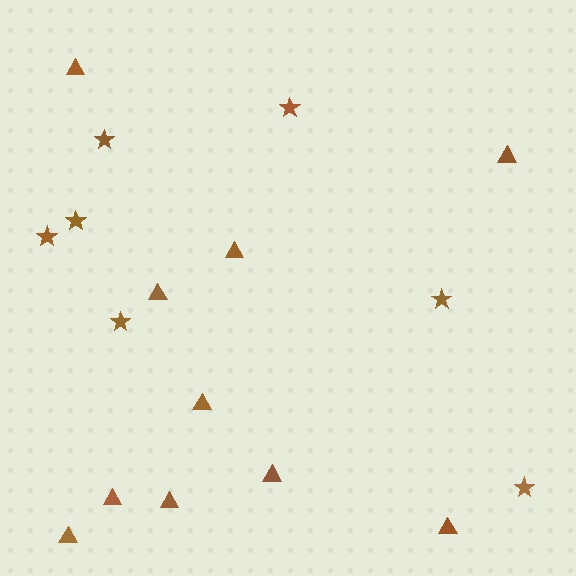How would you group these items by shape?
There are 2 groups: one group of triangles (10) and one group of stars (7).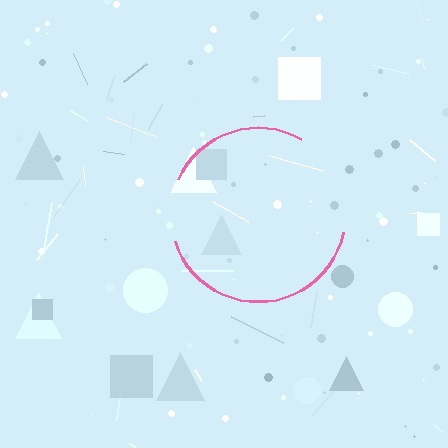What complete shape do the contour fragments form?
The contour fragments form a circle.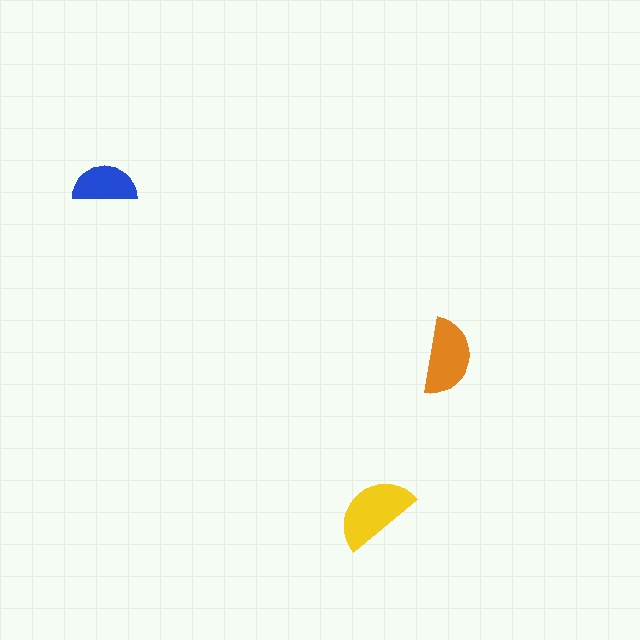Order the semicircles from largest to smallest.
the yellow one, the orange one, the blue one.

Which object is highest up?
The blue semicircle is topmost.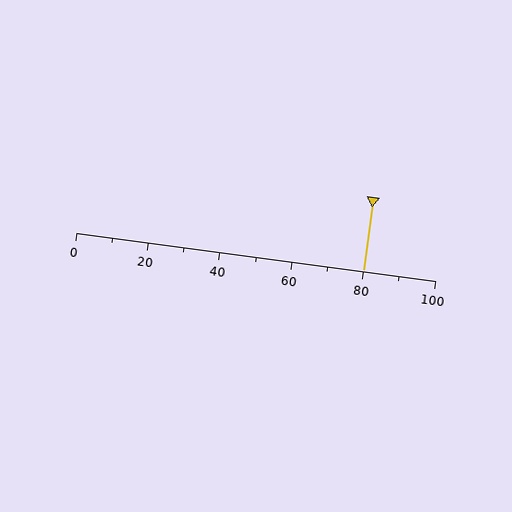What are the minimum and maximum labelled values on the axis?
The axis runs from 0 to 100.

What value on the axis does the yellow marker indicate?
The marker indicates approximately 80.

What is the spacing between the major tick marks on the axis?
The major ticks are spaced 20 apart.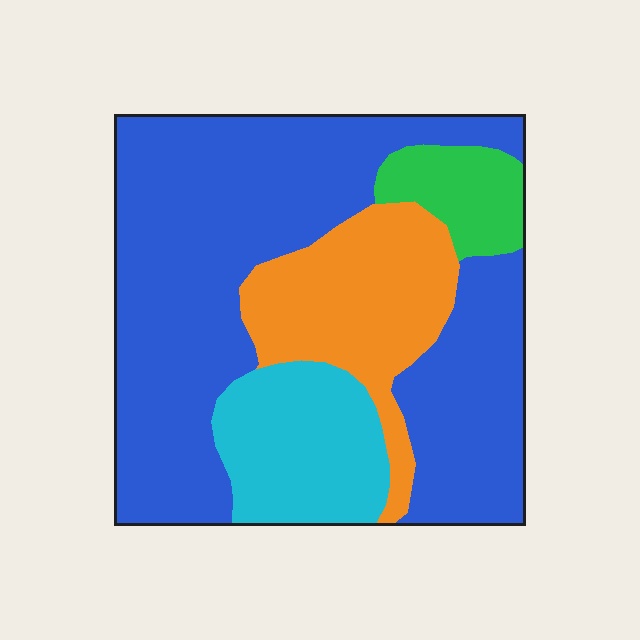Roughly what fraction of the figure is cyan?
Cyan takes up about one sixth (1/6) of the figure.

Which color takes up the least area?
Green, at roughly 5%.